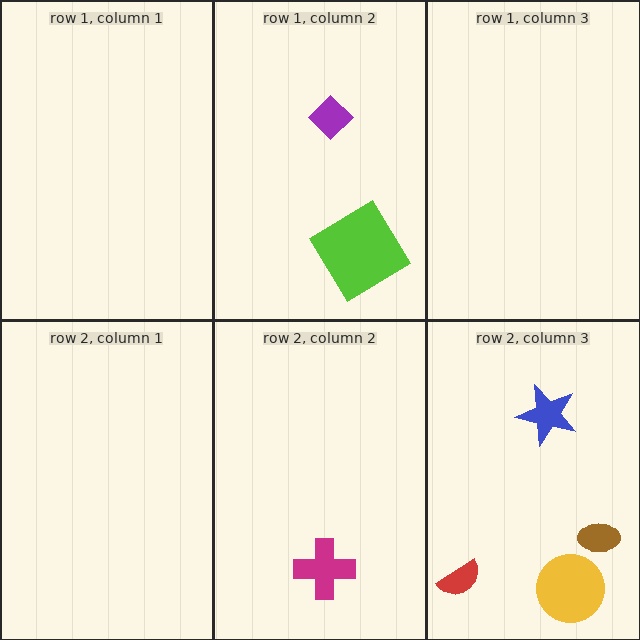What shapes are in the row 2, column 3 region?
The brown ellipse, the yellow circle, the blue star, the red semicircle.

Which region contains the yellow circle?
The row 2, column 3 region.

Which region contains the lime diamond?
The row 1, column 2 region.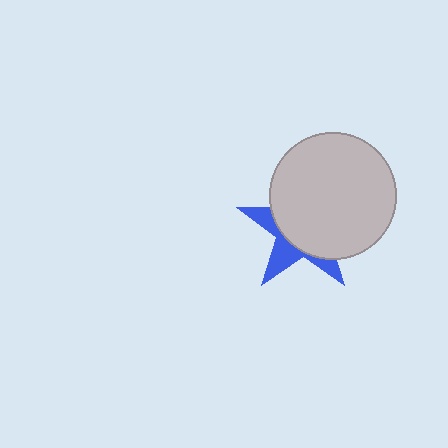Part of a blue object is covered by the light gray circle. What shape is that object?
It is a star.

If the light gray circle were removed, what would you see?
You would see the complete blue star.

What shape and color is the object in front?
The object in front is a light gray circle.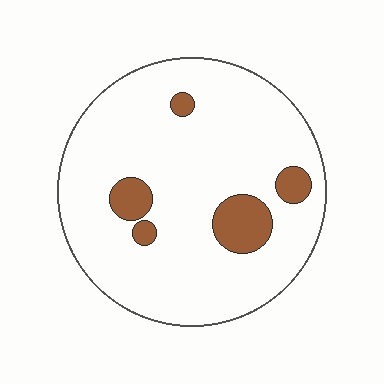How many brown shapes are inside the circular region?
5.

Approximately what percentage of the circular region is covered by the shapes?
Approximately 10%.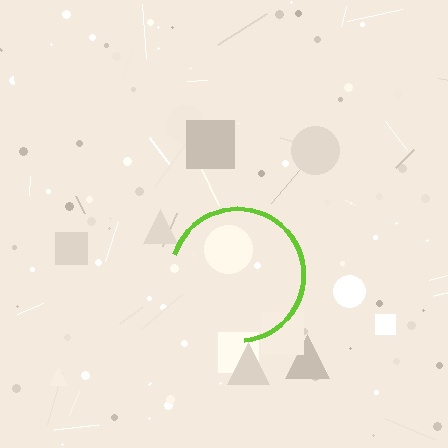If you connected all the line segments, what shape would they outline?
They would outline a circle.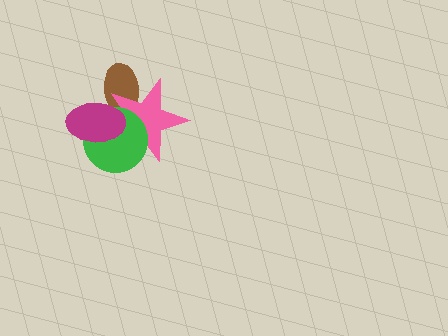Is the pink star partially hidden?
Yes, it is partially covered by another shape.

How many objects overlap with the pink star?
3 objects overlap with the pink star.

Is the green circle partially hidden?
Yes, it is partially covered by another shape.